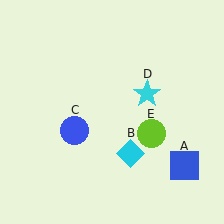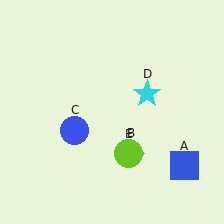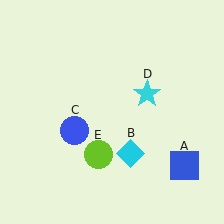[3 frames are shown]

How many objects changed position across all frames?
1 object changed position: lime circle (object E).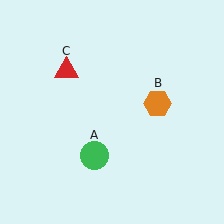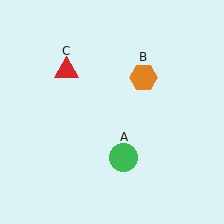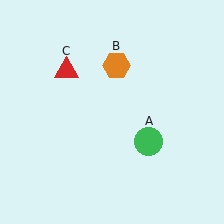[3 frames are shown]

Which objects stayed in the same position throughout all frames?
Red triangle (object C) remained stationary.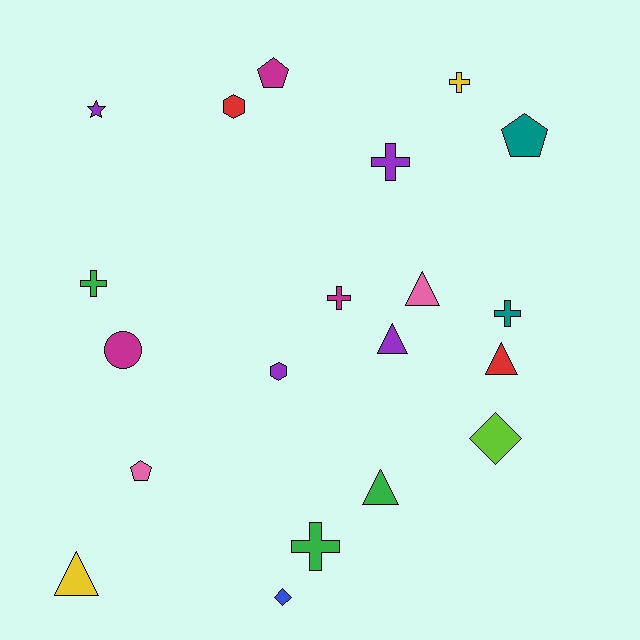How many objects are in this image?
There are 20 objects.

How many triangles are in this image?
There are 5 triangles.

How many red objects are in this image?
There are 2 red objects.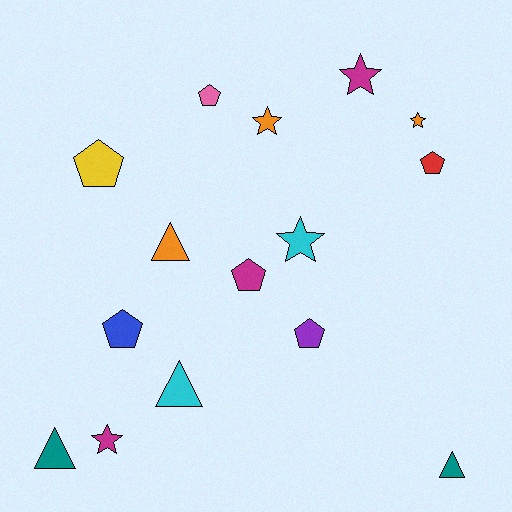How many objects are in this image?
There are 15 objects.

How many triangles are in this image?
There are 4 triangles.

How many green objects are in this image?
There are no green objects.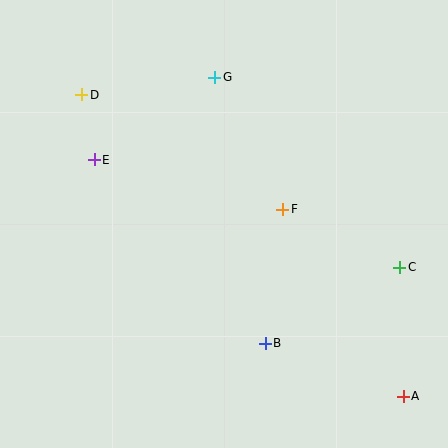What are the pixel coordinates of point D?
Point D is at (82, 95).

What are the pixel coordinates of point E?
Point E is at (94, 160).